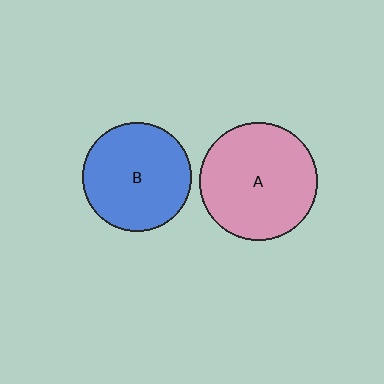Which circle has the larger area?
Circle A (pink).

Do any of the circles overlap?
No, none of the circles overlap.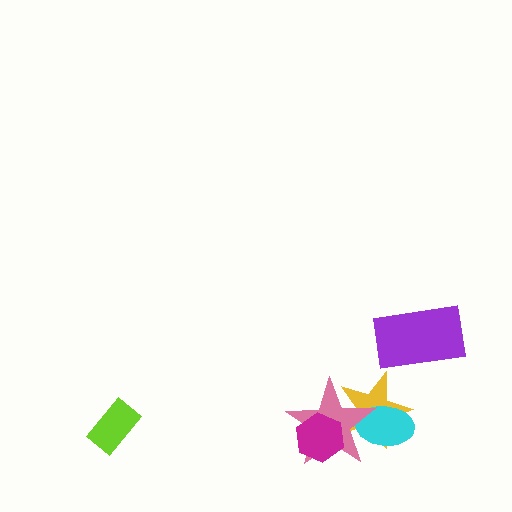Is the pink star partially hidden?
Yes, it is partially covered by another shape.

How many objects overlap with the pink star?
3 objects overlap with the pink star.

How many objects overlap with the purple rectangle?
0 objects overlap with the purple rectangle.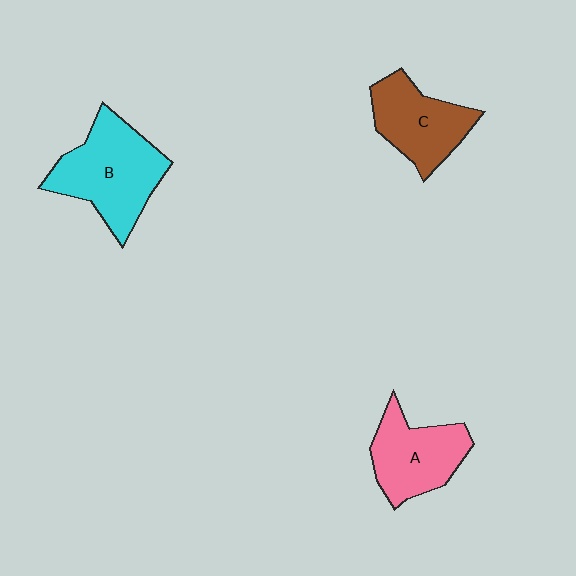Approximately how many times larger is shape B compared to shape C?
Approximately 1.3 times.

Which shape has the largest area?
Shape B (cyan).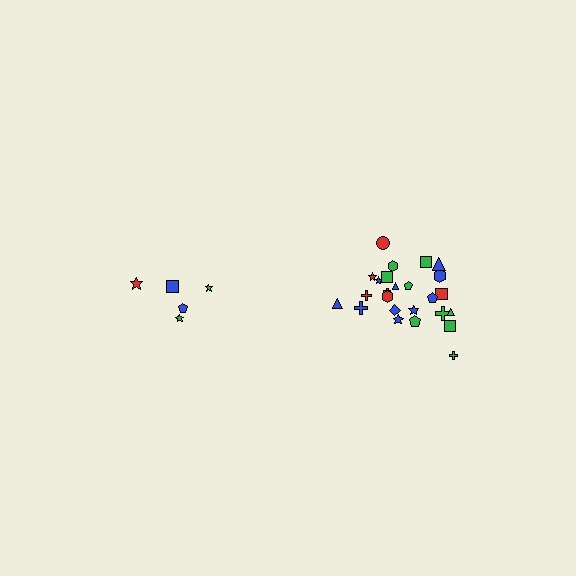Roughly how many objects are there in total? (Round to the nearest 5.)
Roughly 30 objects in total.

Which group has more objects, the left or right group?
The right group.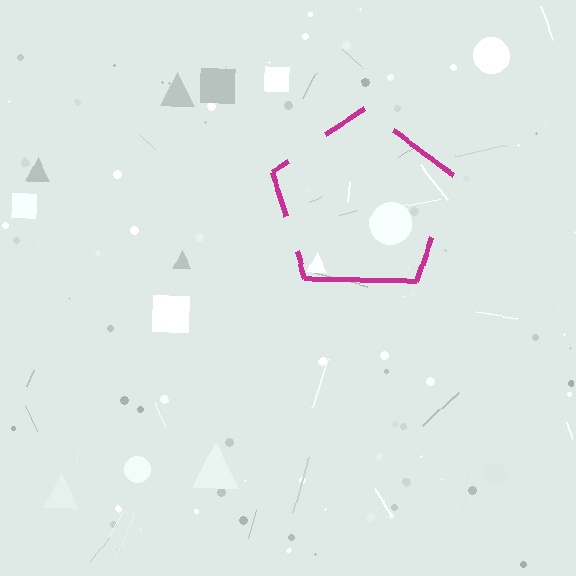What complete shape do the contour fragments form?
The contour fragments form a pentagon.